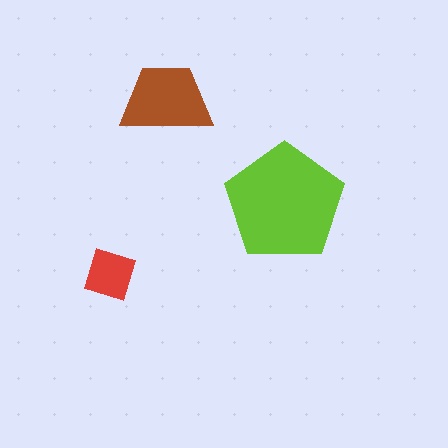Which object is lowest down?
The red diamond is bottommost.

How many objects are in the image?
There are 3 objects in the image.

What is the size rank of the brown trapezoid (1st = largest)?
2nd.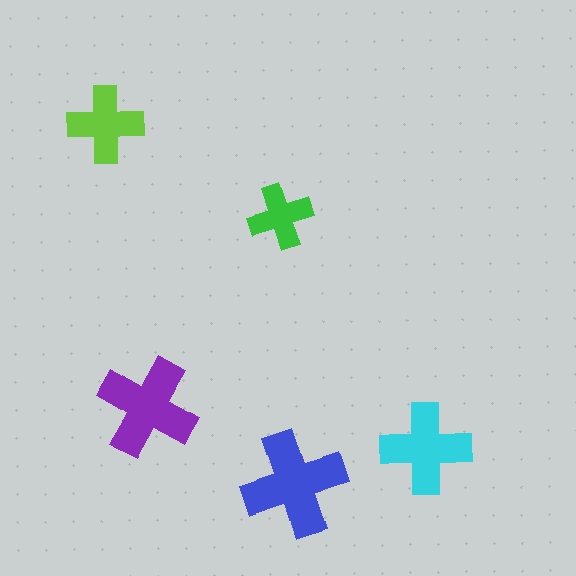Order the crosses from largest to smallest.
the blue one, the purple one, the cyan one, the lime one, the green one.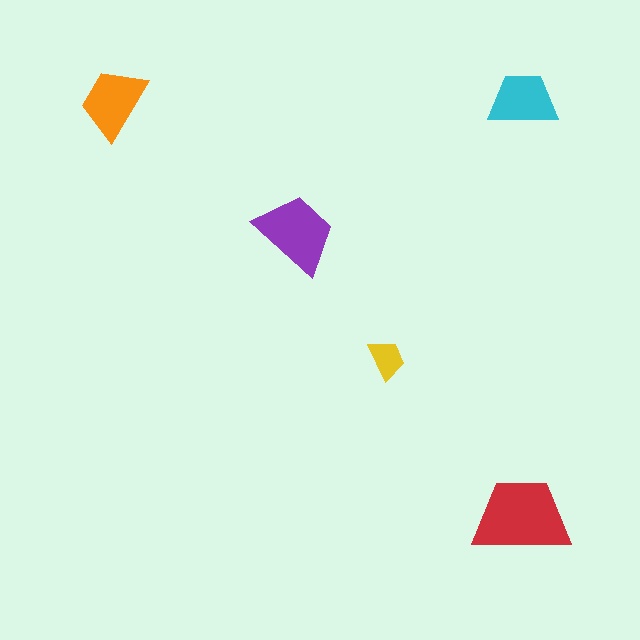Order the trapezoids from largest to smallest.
the red one, the purple one, the orange one, the cyan one, the yellow one.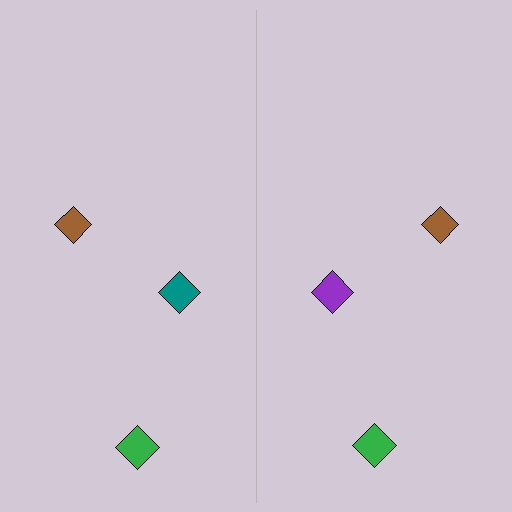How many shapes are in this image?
There are 6 shapes in this image.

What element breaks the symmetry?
The purple diamond on the right side breaks the symmetry — its mirror counterpart is teal.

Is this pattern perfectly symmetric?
No, the pattern is not perfectly symmetric. The purple diamond on the right side breaks the symmetry — its mirror counterpart is teal.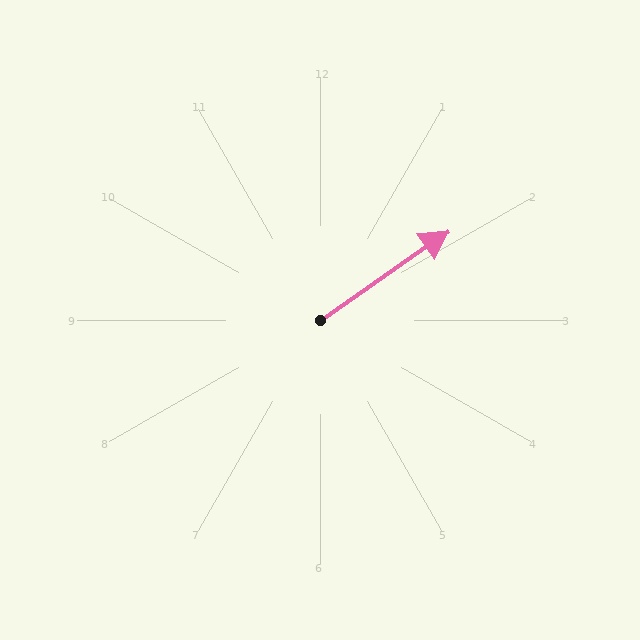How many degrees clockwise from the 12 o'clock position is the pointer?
Approximately 55 degrees.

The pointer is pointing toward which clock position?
Roughly 2 o'clock.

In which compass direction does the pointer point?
Northeast.